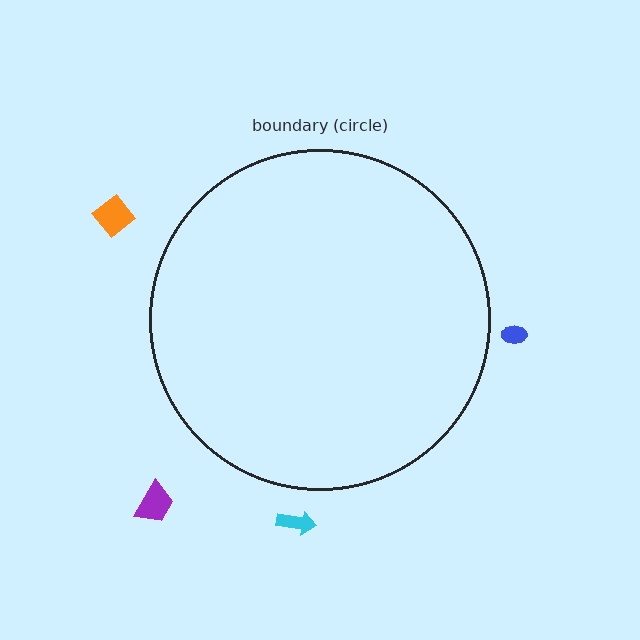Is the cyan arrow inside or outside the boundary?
Outside.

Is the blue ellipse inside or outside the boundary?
Outside.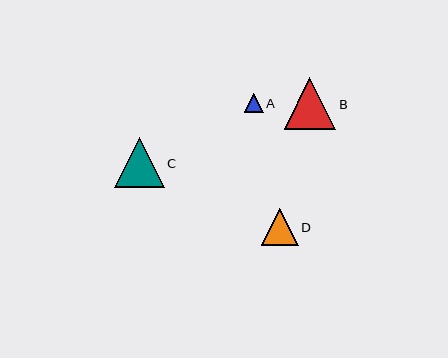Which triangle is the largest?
Triangle B is the largest with a size of approximately 52 pixels.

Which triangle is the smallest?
Triangle A is the smallest with a size of approximately 18 pixels.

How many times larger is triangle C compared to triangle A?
Triangle C is approximately 2.7 times the size of triangle A.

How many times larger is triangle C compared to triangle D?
Triangle C is approximately 1.4 times the size of triangle D.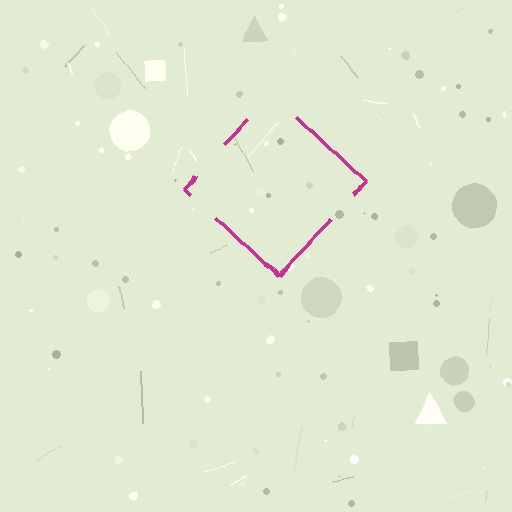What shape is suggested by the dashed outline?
The dashed outline suggests a diamond.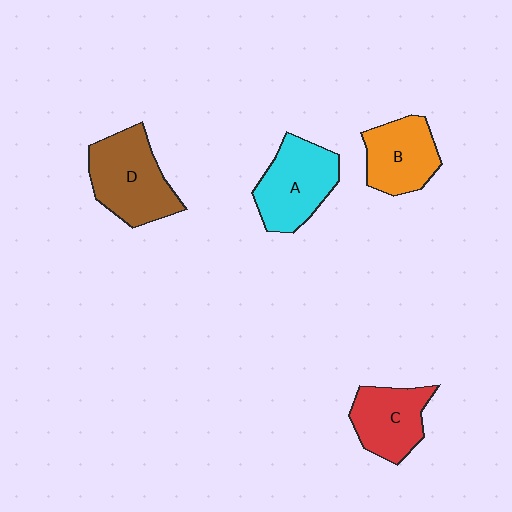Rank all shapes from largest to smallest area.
From largest to smallest: D (brown), A (cyan), B (orange), C (red).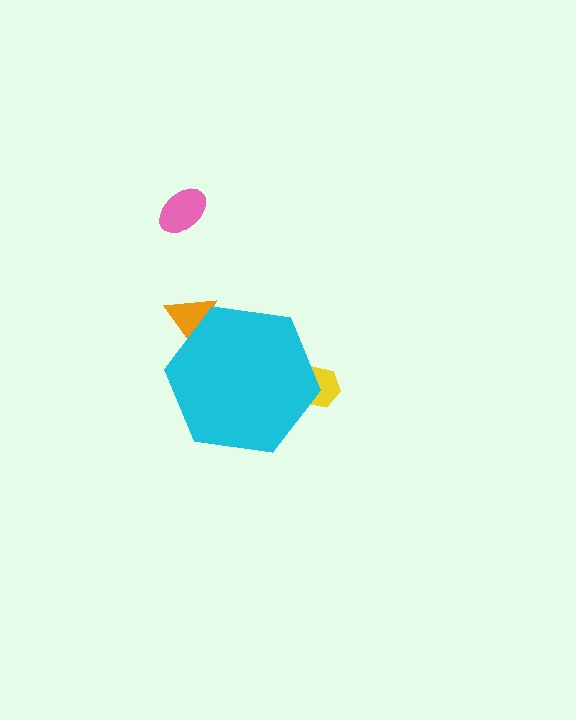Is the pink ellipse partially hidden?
No, the pink ellipse is fully visible.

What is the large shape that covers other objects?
A cyan hexagon.